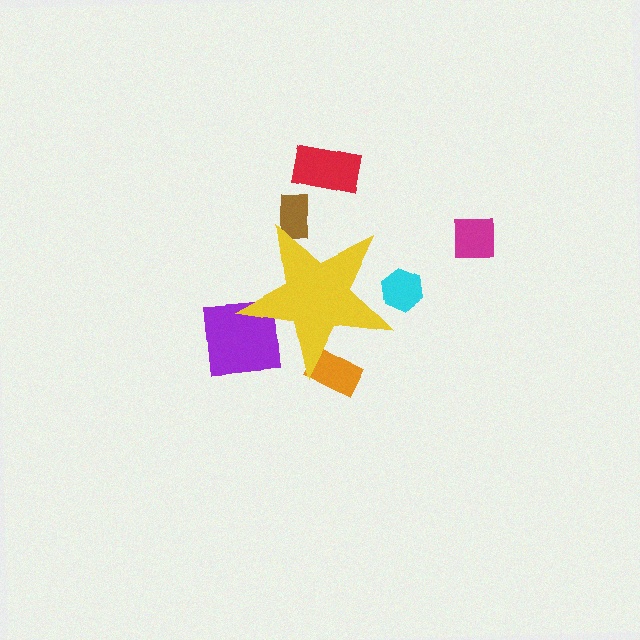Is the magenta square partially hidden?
No, the magenta square is fully visible.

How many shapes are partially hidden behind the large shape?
4 shapes are partially hidden.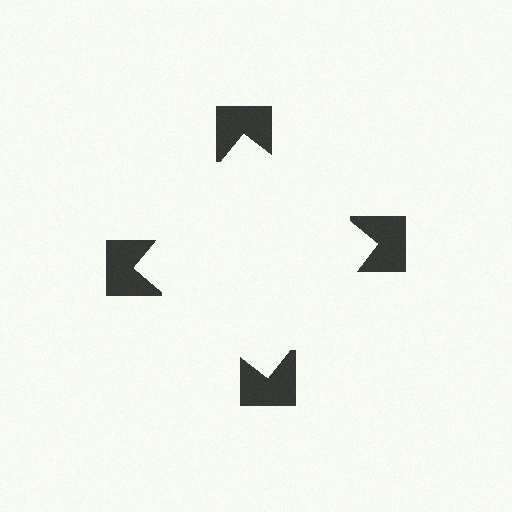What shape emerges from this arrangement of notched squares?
An illusory square — its edges are inferred from the aligned wedge cuts in the notched squares, not physically drawn.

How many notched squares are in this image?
There are 4 — one at each vertex of the illusory square.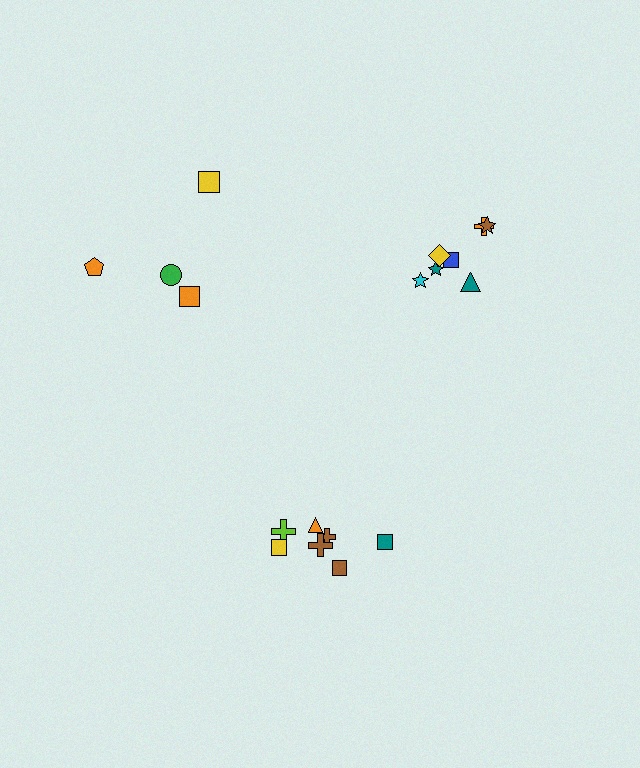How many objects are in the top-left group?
There are 4 objects.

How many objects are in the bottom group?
There are 7 objects.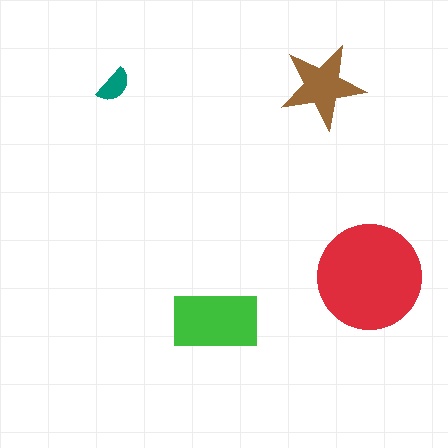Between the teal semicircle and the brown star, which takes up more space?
The brown star.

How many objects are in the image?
There are 4 objects in the image.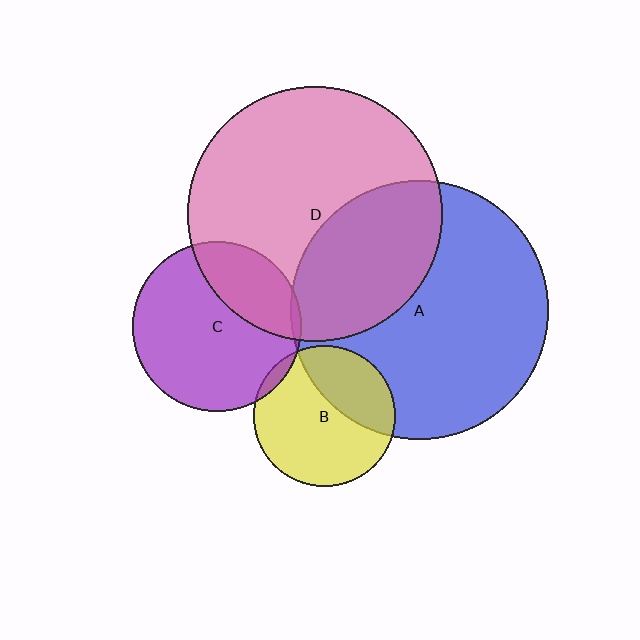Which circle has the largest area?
Circle A (blue).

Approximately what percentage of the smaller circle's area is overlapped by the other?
Approximately 5%.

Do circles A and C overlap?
Yes.